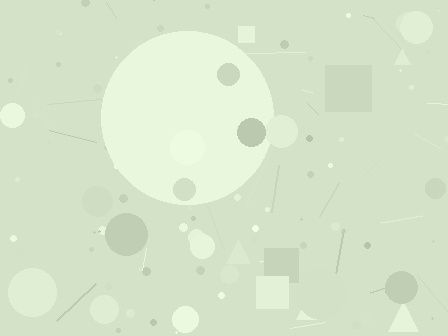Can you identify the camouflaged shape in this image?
The camouflaged shape is a circle.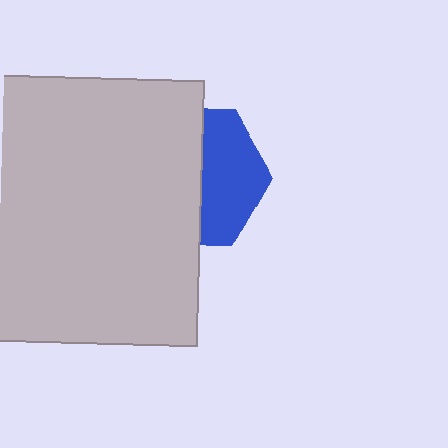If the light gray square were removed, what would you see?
You would see the complete blue hexagon.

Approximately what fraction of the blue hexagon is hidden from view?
Roughly 57% of the blue hexagon is hidden behind the light gray square.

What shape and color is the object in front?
The object in front is a light gray square.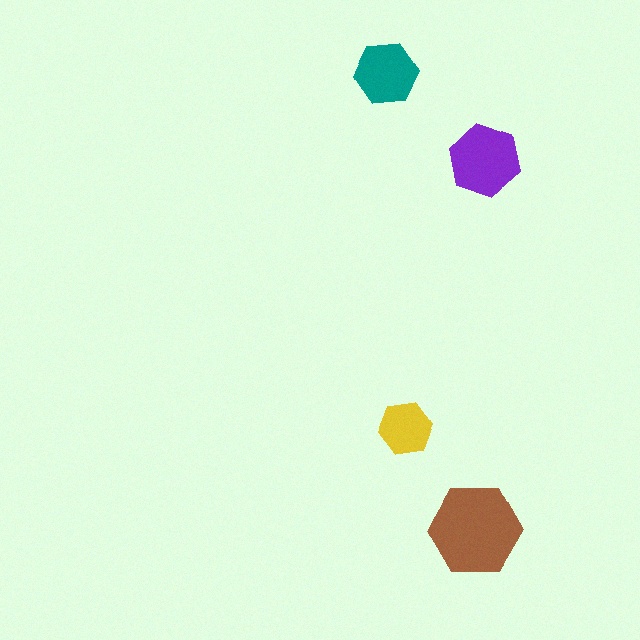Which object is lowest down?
The brown hexagon is bottommost.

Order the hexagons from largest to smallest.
the brown one, the purple one, the teal one, the yellow one.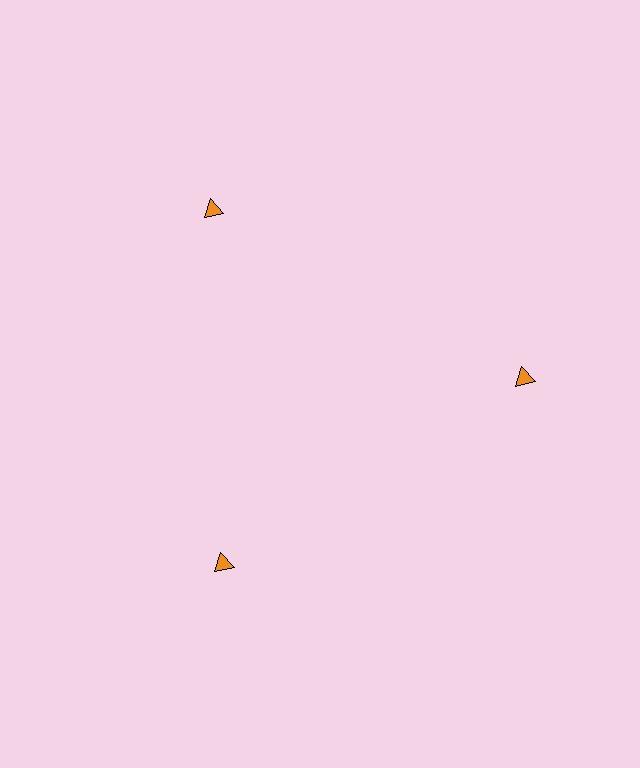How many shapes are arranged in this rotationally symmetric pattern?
There are 3 shapes, arranged in 3 groups of 1.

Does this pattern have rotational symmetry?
Yes, this pattern has 3-fold rotational symmetry. It looks the same after rotating 120 degrees around the center.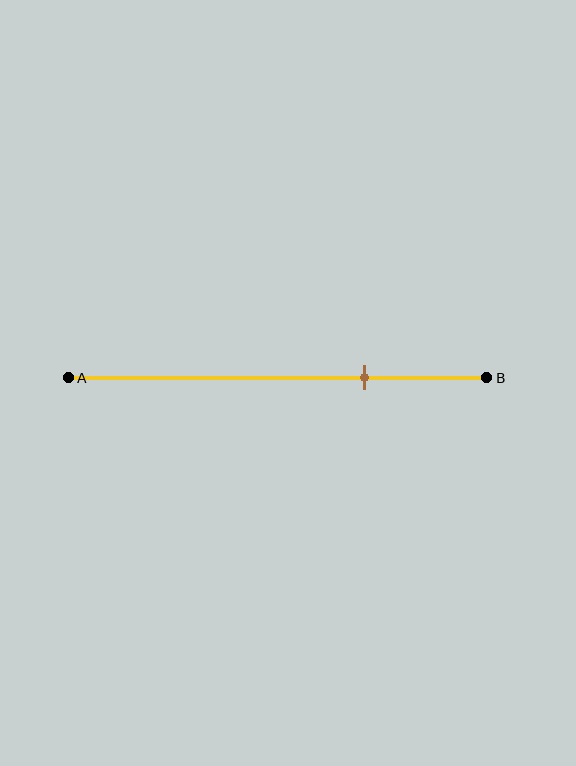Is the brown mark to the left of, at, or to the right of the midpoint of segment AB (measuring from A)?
The brown mark is to the right of the midpoint of segment AB.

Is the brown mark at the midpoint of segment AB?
No, the mark is at about 70% from A, not at the 50% midpoint.